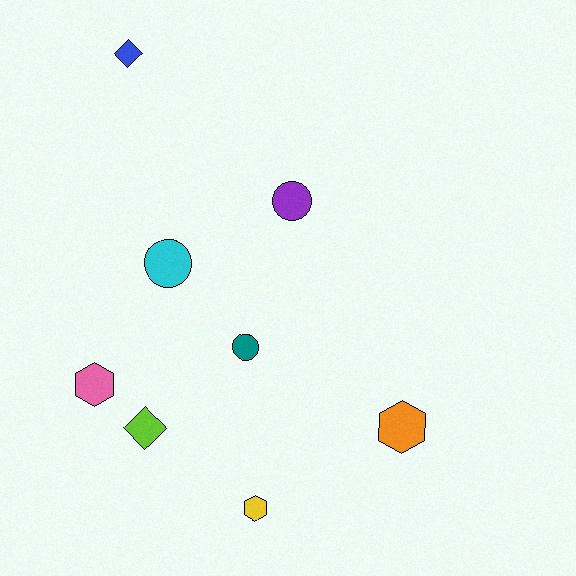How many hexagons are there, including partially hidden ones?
There are 3 hexagons.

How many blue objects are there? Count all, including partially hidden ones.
There is 1 blue object.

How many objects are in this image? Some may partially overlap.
There are 8 objects.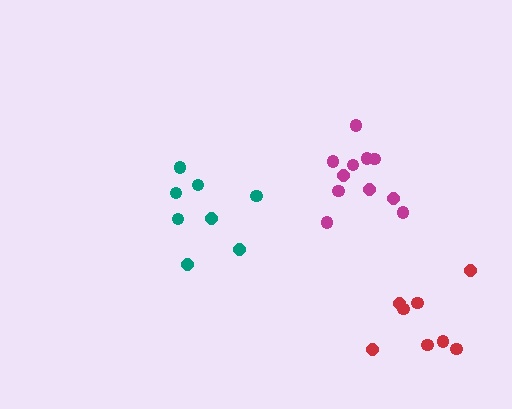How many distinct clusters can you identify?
There are 3 distinct clusters.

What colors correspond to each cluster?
The clusters are colored: red, teal, magenta.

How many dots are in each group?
Group 1: 8 dots, Group 2: 8 dots, Group 3: 11 dots (27 total).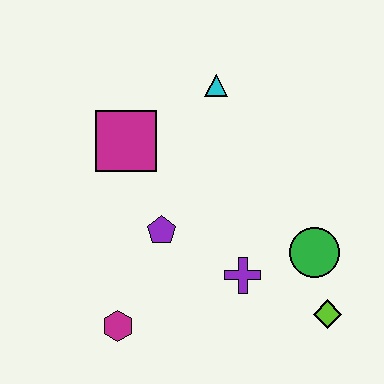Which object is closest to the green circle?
The lime diamond is closest to the green circle.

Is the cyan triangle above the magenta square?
Yes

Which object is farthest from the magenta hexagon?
The cyan triangle is farthest from the magenta hexagon.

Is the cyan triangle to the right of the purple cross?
No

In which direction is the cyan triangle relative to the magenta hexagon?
The cyan triangle is above the magenta hexagon.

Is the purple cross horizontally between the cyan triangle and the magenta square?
No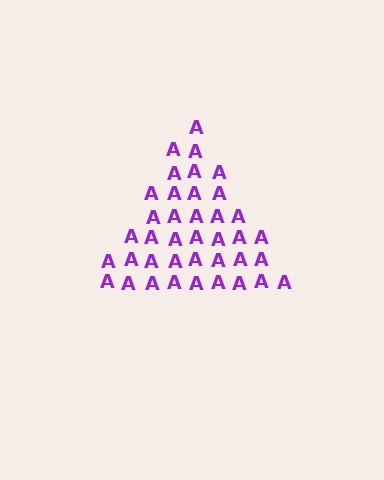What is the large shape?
The large shape is a triangle.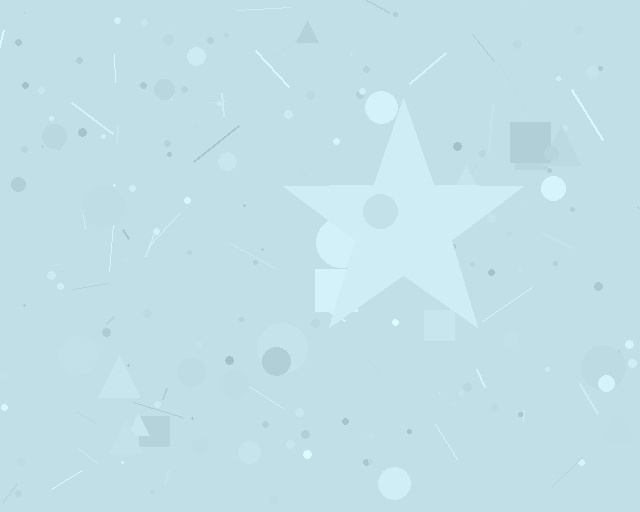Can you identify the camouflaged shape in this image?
The camouflaged shape is a star.